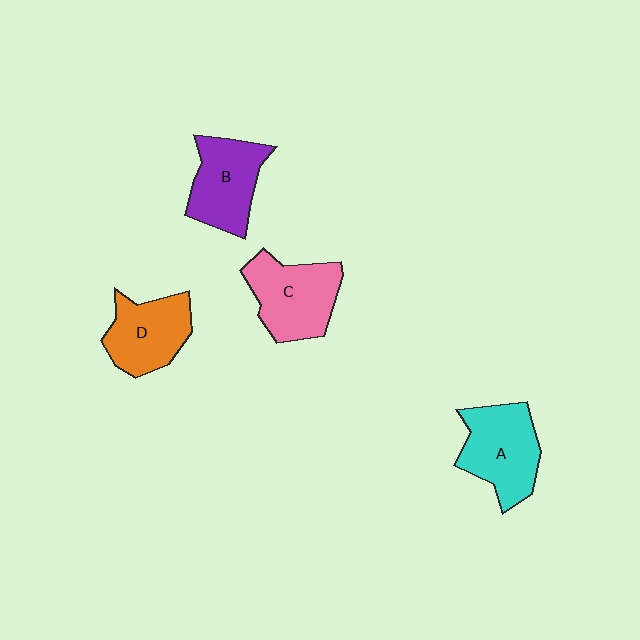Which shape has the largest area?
Shape A (cyan).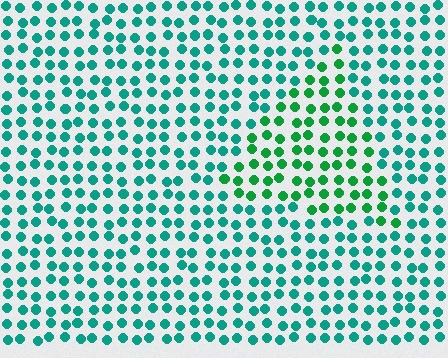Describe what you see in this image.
The image is filled with small teal elements in a uniform arrangement. A triangle-shaped region is visible where the elements are tinted to a slightly different hue, forming a subtle color boundary.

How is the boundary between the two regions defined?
The boundary is defined purely by a slight shift in hue (about 33 degrees). Spacing, size, and orientation are identical on both sides.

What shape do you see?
I see a triangle.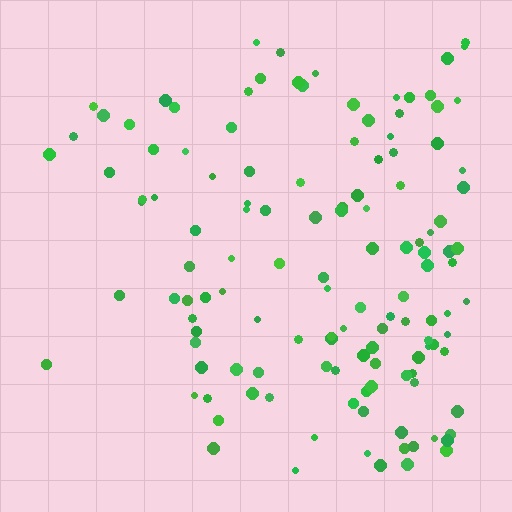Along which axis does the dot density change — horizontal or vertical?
Horizontal.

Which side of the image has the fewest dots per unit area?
The left.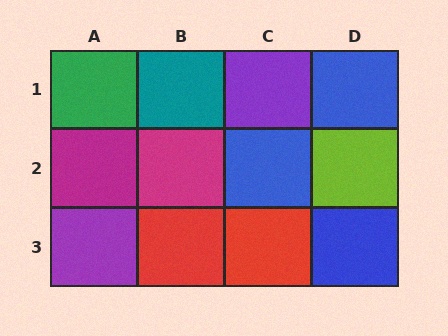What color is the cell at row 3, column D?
Blue.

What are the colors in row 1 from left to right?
Green, teal, purple, blue.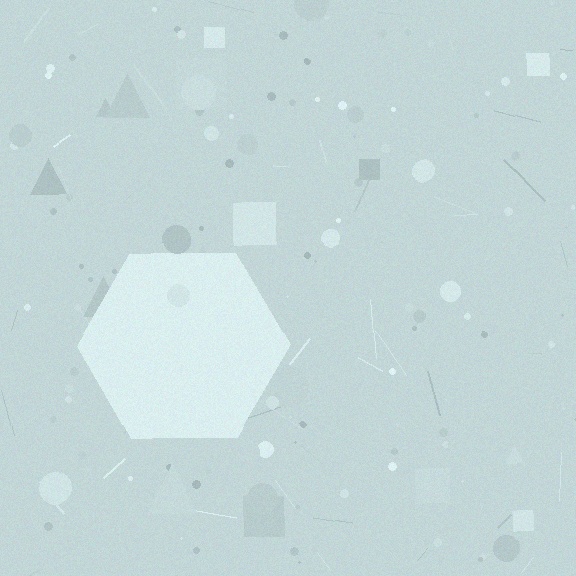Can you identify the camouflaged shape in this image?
The camouflaged shape is a hexagon.